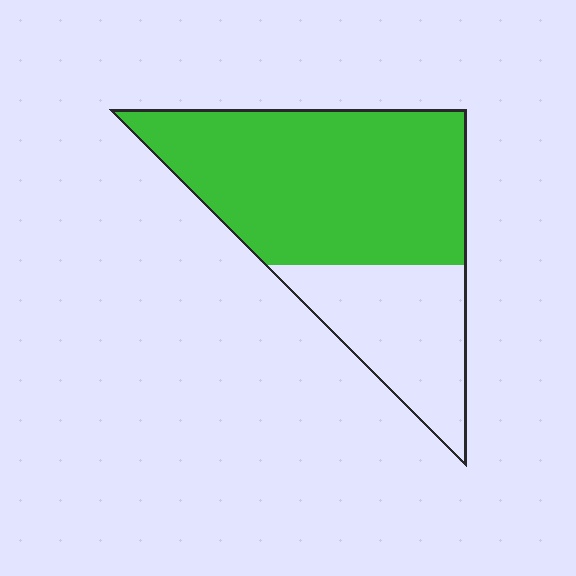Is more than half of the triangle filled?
Yes.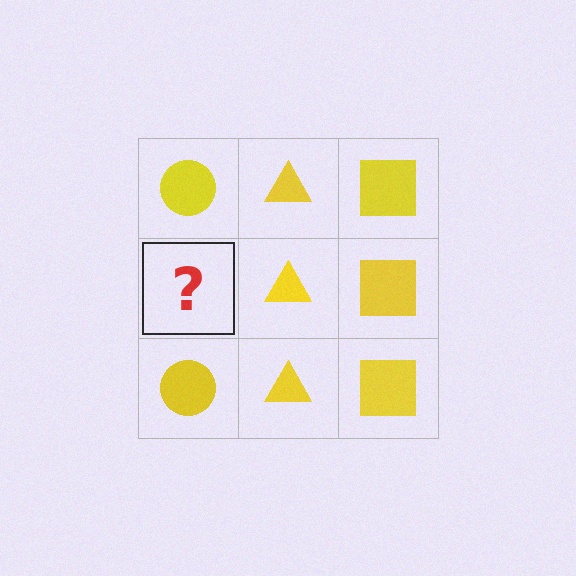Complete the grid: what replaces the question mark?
The question mark should be replaced with a yellow circle.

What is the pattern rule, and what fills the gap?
The rule is that each column has a consistent shape. The gap should be filled with a yellow circle.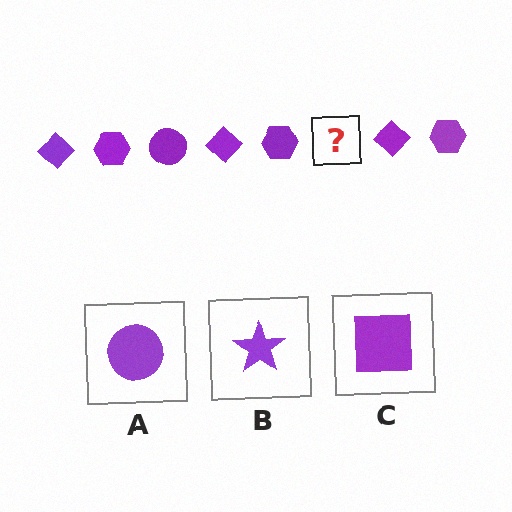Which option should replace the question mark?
Option A.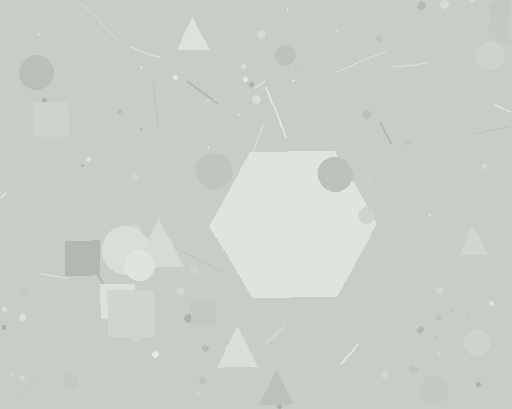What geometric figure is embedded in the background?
A hexagon is embedded in the background.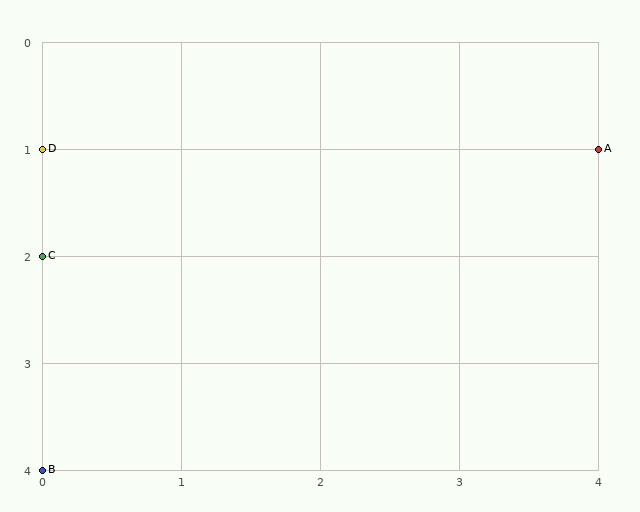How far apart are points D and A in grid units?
Points D and A are 4 columns apart.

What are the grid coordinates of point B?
Point B is at grid coordinates (0, 4).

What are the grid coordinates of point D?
Point D is at grid coordinates (0, 1).